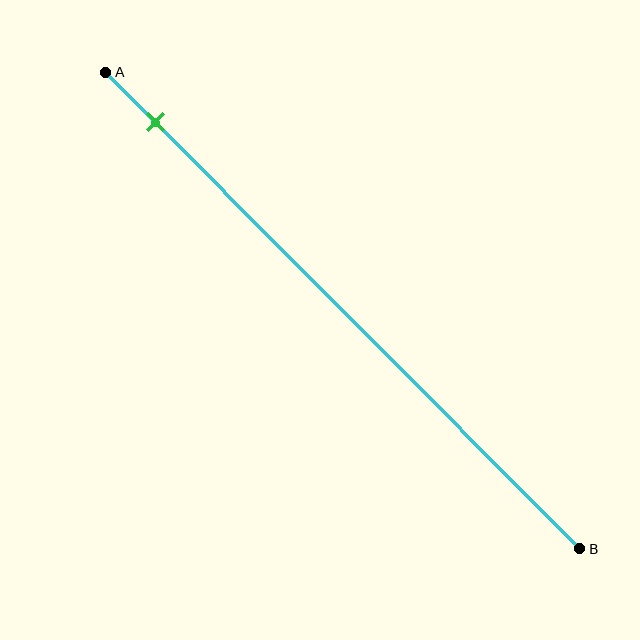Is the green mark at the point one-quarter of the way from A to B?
No, the mark is at about 10% from A, not at the 25% one-quarter point.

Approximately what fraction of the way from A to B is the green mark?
The green mark is approximately 10% of the way from A to B.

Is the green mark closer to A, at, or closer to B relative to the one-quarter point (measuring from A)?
The green mark is closer to point A than the one-quarter point of segment AB.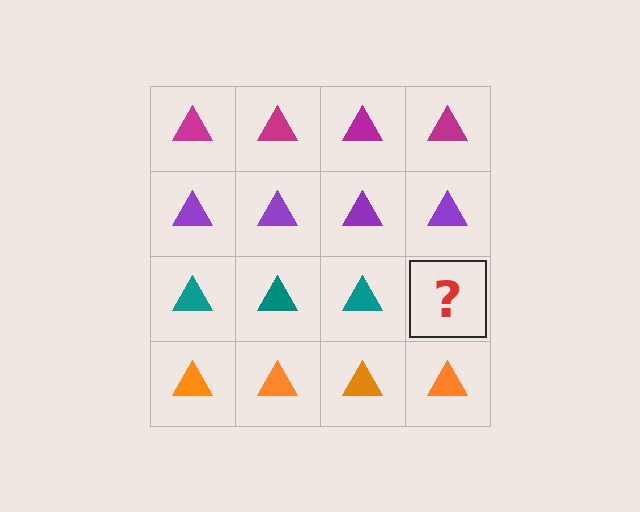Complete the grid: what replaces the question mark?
The question mark should be replaced with a teal triangle.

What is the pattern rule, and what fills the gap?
The rule is that each row has a consistent color. The gap should be filled with a teal triangle.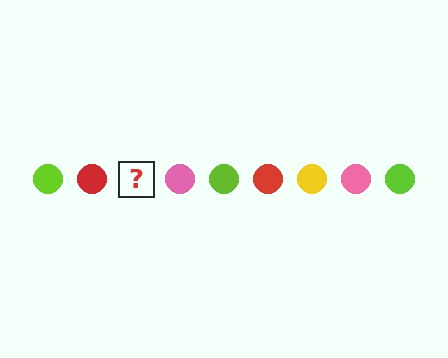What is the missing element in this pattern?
The missing element is a yellow circle.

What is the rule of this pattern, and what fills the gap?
The rule is that the pattern cycles through lime, red, yellow, pink circles. The gap should be filled with a yellow circle.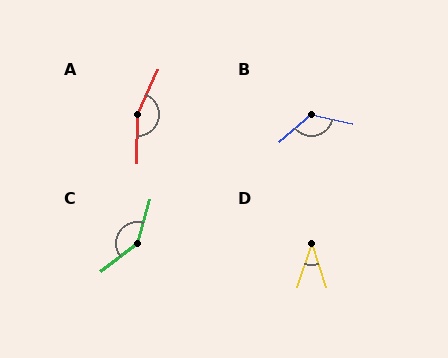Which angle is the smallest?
D, at approximately 38 degrees.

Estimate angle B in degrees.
Approximately 127 degrees.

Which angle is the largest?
A, at approximately 156 degrees.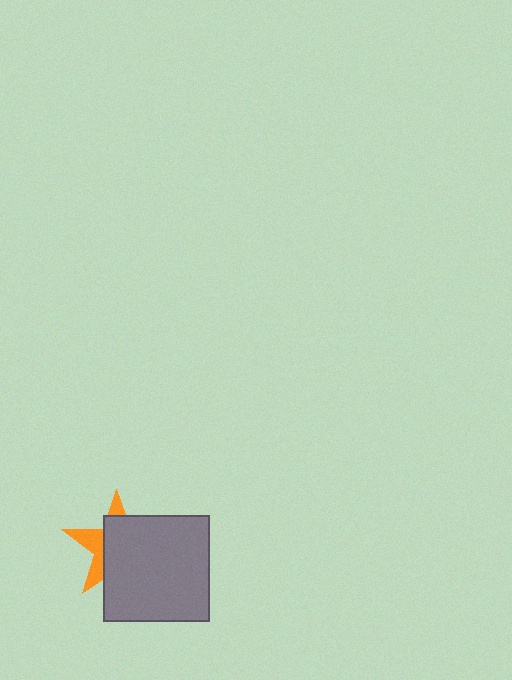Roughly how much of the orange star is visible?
A small part of it is visible (roughly 34%).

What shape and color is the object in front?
The object in front is a gray square.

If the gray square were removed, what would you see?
You would see the complete orange star.